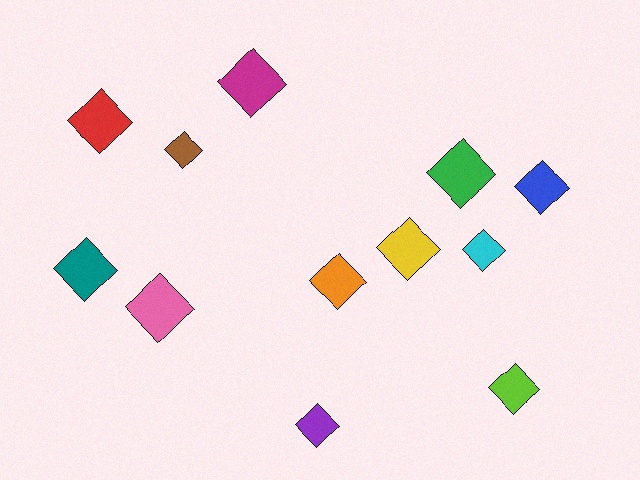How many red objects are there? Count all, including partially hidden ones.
There is 1 red object.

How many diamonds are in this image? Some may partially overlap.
There are 12 diamonds.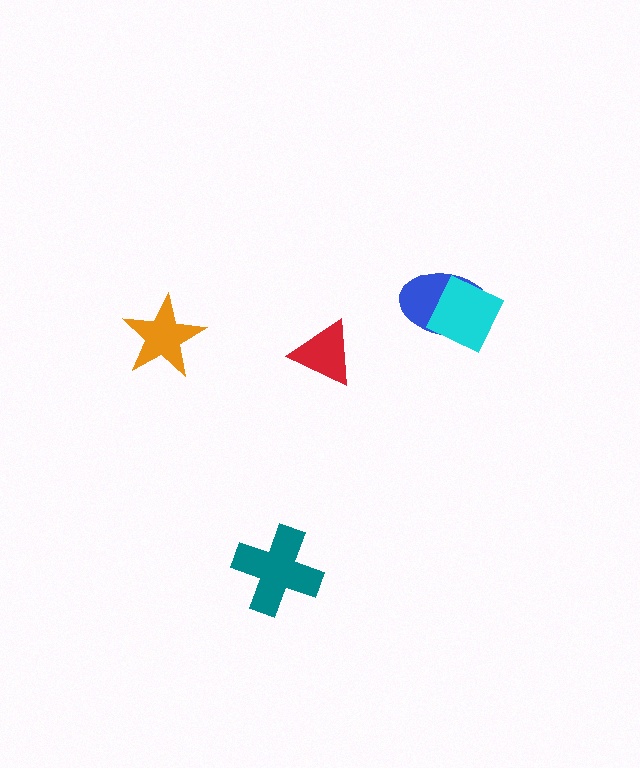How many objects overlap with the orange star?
0 objects overlap with the orange star.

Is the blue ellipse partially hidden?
Yes, it is partially covered by another shape.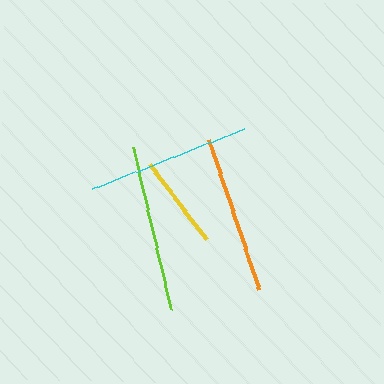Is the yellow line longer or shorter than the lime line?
The lime line is longer than the yellow line.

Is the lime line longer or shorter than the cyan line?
The lime line is longer than the cyan line.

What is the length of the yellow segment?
The yellow segment is approximately 94 pixels long.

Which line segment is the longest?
The lime line is the longest at approximately 167 pixels.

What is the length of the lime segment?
The lime segment is approximately 167 pixels long.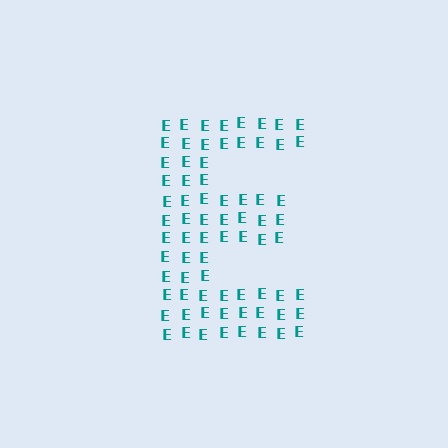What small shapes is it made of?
It is made of small letter E's.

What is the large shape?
The large shape is the letter E.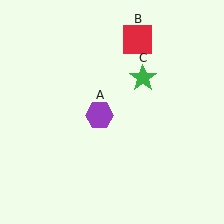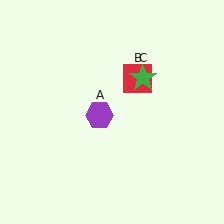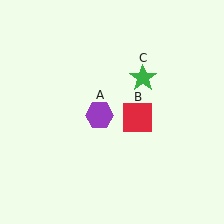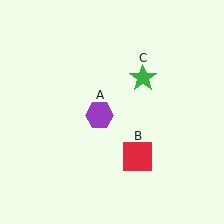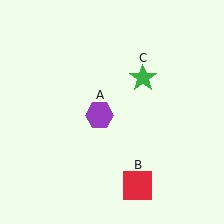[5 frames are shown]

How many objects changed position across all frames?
1 object changed position: red square (object B).